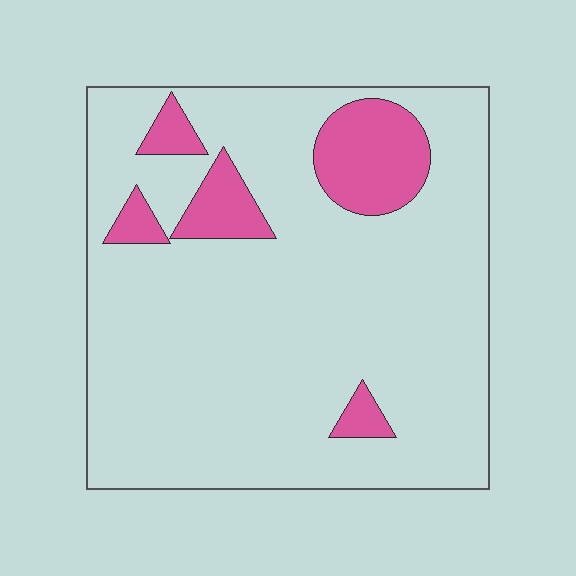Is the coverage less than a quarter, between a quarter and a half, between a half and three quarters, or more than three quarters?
Less than a quarter.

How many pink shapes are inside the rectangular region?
5.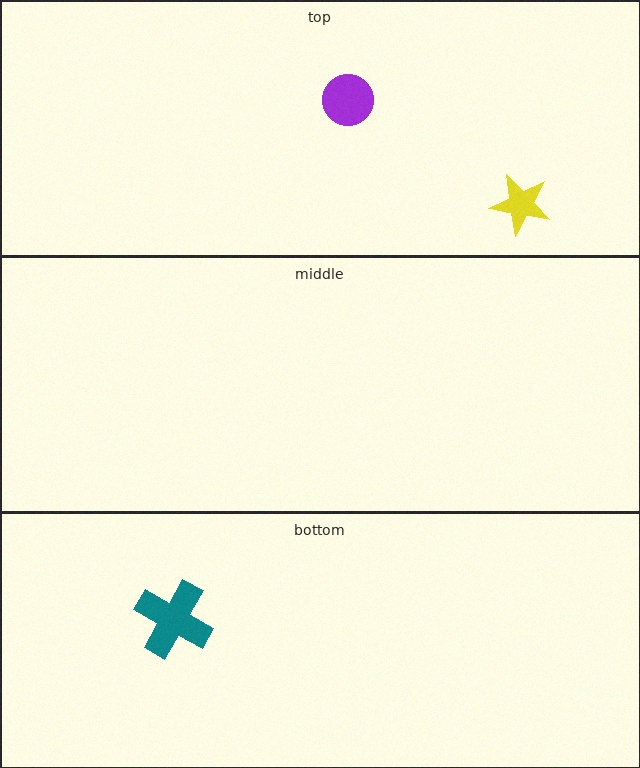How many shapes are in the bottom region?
1.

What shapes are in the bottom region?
The teal cross.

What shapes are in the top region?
The yellow star, the purple circle.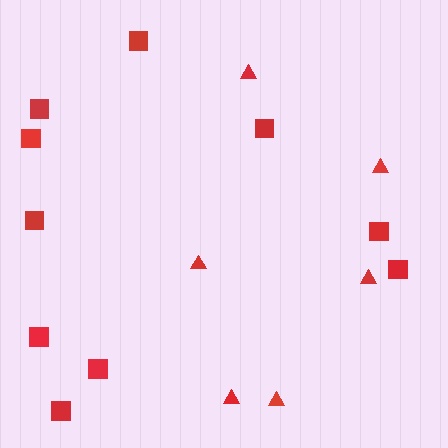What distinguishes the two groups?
There are 2 groups: one group of squares (10) and one group of triangles (6).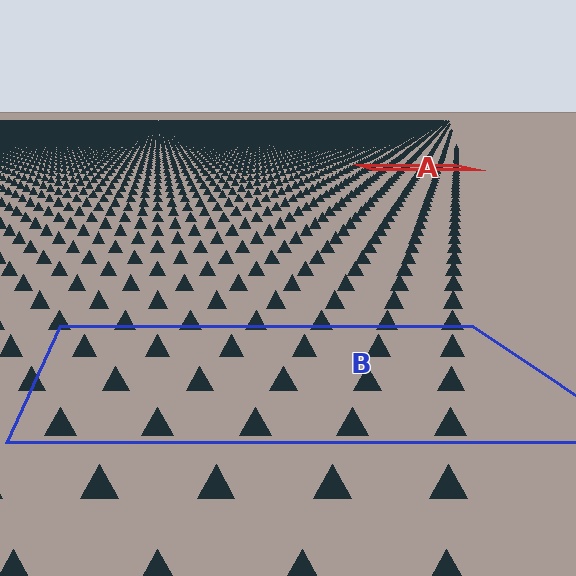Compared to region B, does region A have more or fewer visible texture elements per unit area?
Region A has more texture elements per unit area — they are packed more densely because it is farther away.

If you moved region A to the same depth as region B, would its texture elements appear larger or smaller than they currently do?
They would appear larger. At a closer depth, the same texture elements are projected at a bigger on-screen size.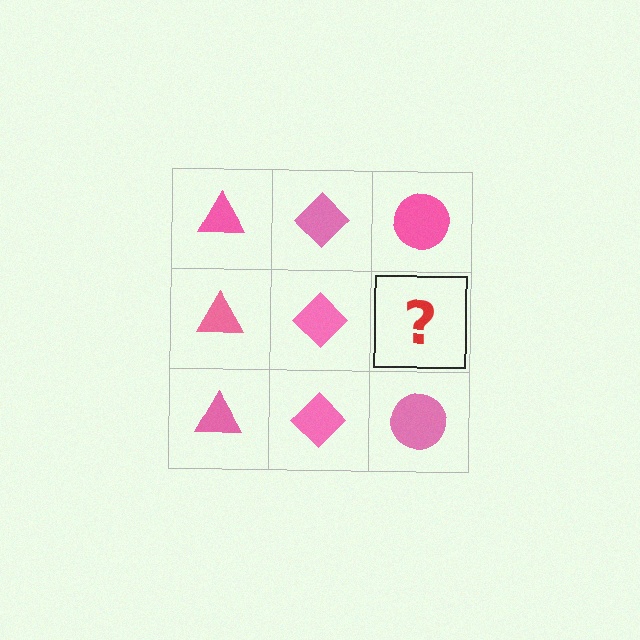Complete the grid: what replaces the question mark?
The question mark should be replaced with a pink circle.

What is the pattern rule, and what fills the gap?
The rule is that each column has a consistent shape. The gap should be filled with a pink circle.